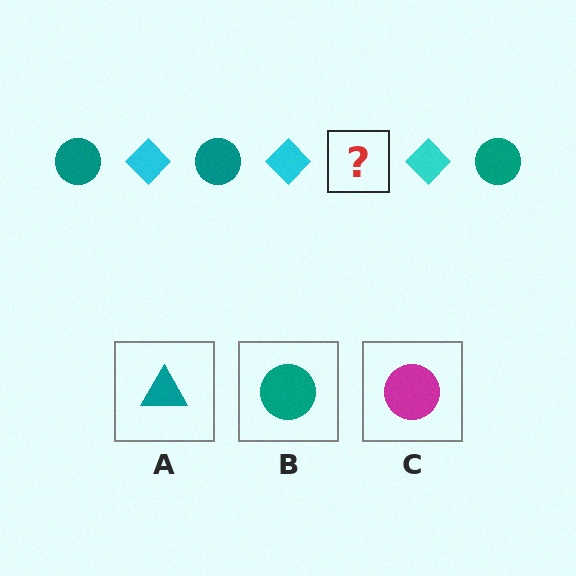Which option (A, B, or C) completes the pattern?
B.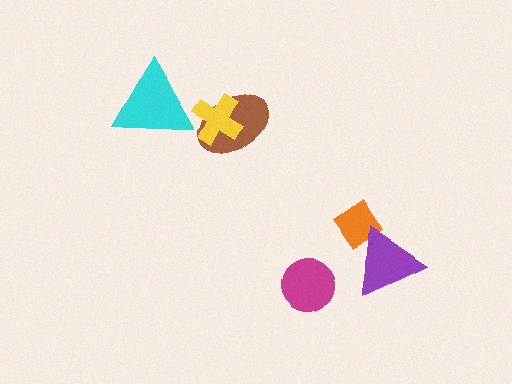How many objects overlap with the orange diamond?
1 object overlaps with the orange diamond.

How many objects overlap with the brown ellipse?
1 object overlaps with the brown ellipse.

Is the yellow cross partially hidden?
Yes, it is partially covered by another shape.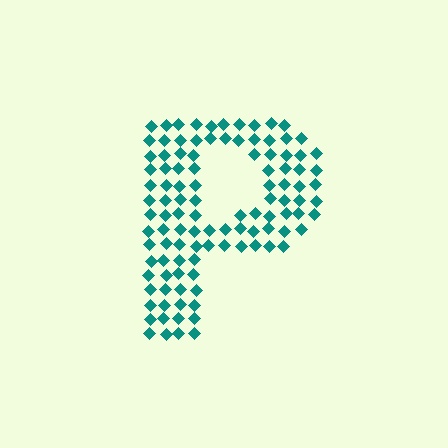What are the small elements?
The small elements are diamonds.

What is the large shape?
The large shape is the letter P.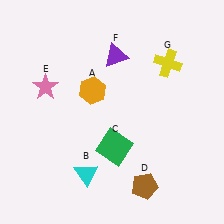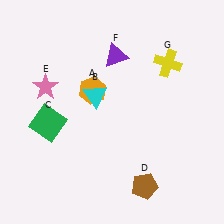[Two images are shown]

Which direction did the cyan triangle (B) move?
The cyan triangle (B) moved up.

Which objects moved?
The objects that moved are: the cyan triangle (B), the green square (C).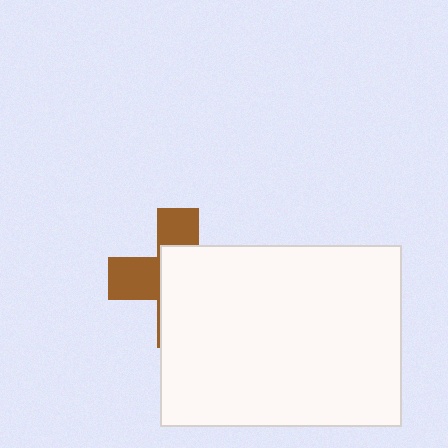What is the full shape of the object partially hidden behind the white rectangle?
The partially hidden object is a brown cross.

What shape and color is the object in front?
The object in front is a white rectangle.